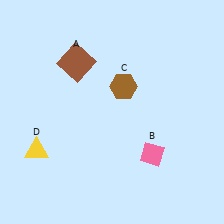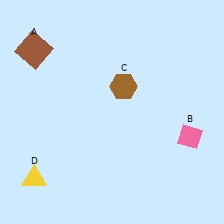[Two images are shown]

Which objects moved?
The objects that moved are: the brown square (A), the pink diamond (B), the yellow triangle (D).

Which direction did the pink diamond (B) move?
The pink diamond (B) moved right.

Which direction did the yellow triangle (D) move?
The yellow triangle (D) moved down.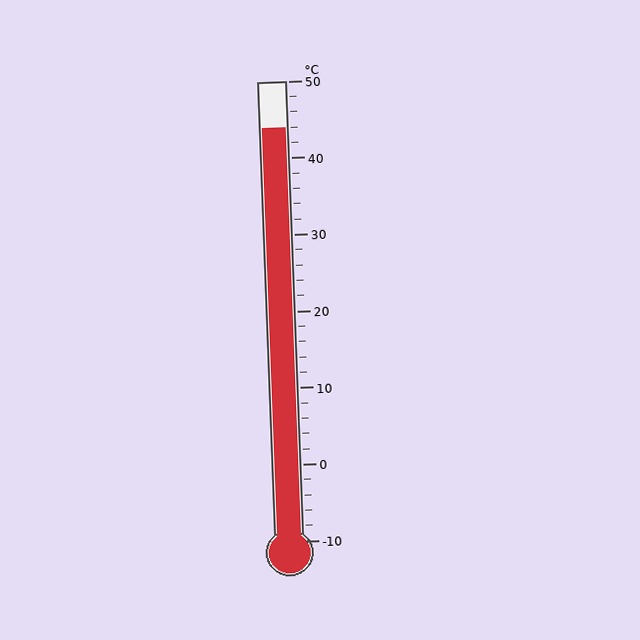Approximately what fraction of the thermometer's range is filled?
The thermometer is filled to approximately 90% of its range.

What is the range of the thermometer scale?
The thermometer scale ranges from -10°C to 50°C.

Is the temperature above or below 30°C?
The temperature is above 30°C.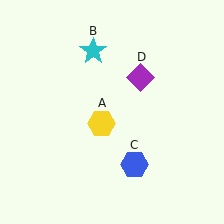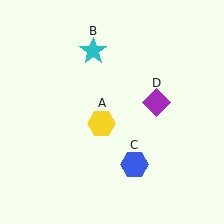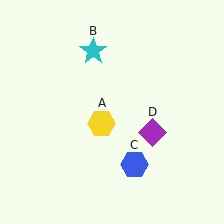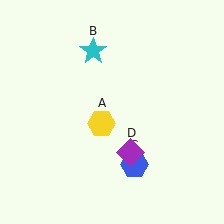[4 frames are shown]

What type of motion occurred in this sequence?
The purple diamond (object D) rotated clockwise around the center of the scene.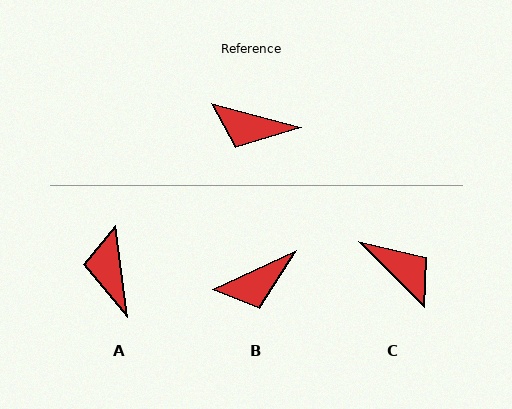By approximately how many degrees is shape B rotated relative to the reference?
Approximately 40 degrees counter-clockwise.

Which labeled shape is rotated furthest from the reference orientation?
C, about 150 degrees away.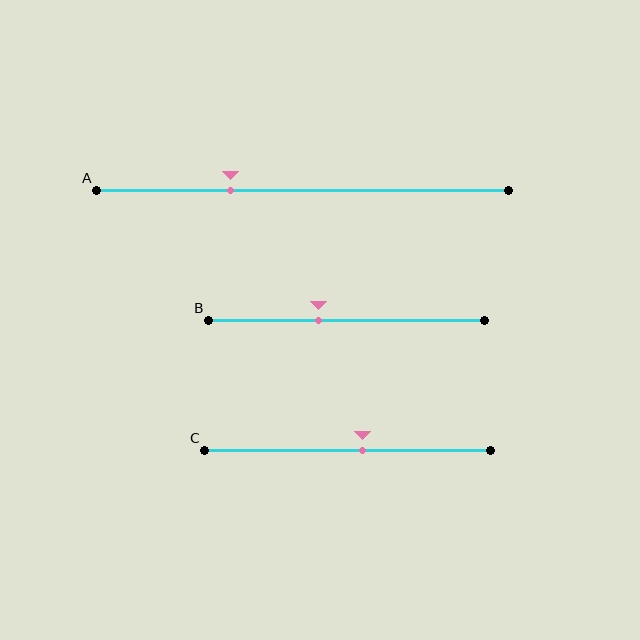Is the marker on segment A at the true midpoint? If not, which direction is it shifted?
No, the marker on segment A is shifted to the left by about 18% of the segment length.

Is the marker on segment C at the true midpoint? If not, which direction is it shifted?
No, the marker on segment C is shifted to the right by about 5% of the segment length.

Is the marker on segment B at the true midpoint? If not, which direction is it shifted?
No, the marker on segment B is shifted to the left by about 10% of the segment length.